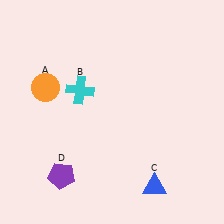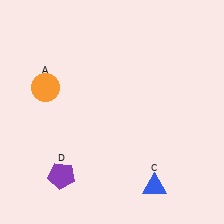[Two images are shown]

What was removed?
The cyan cross (B) was removed in Image 2.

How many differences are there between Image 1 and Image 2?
There is 1 difference between the two images.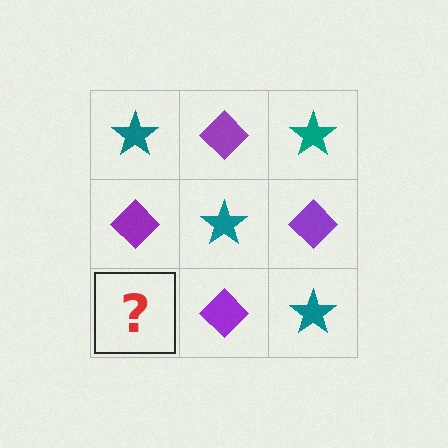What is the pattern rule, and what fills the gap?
The rule is that it alternates teal star and purple diamond in a checkerboard pattern. The gap should be filled with a teal star.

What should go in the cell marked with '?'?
The missing cell should contain a teal star.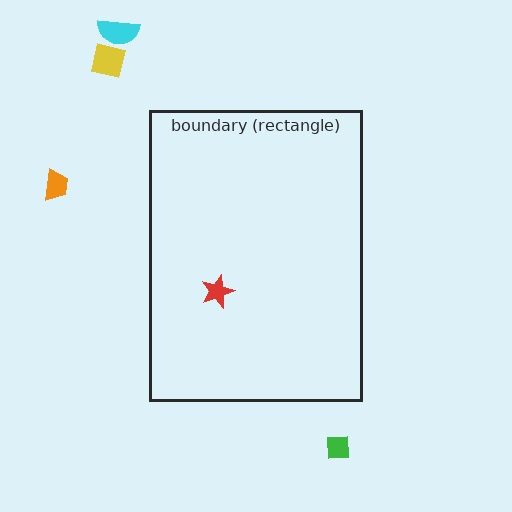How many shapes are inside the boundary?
1 inside, 4 outside.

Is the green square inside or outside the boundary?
Outside.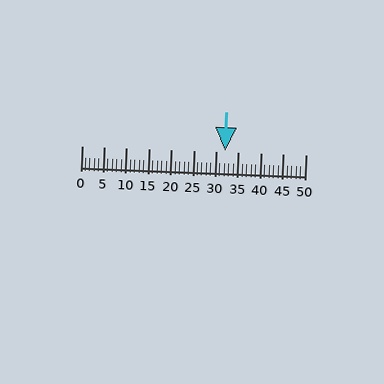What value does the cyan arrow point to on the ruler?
The cyan arrow points to approximately 32.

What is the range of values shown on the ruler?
The ruler shows values from 0 to 50.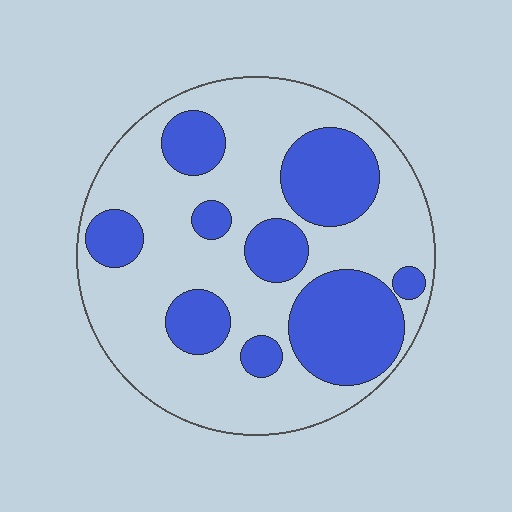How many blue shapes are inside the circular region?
9.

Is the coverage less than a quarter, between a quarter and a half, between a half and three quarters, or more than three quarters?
Between a quarter and a half.